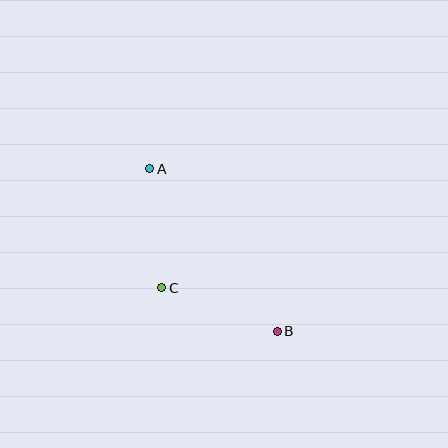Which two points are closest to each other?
Points A and C are closest to each other.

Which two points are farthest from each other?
Points A and B are farthest from each other.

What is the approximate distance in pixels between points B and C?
The distance between B and C is approximately 124 pixels.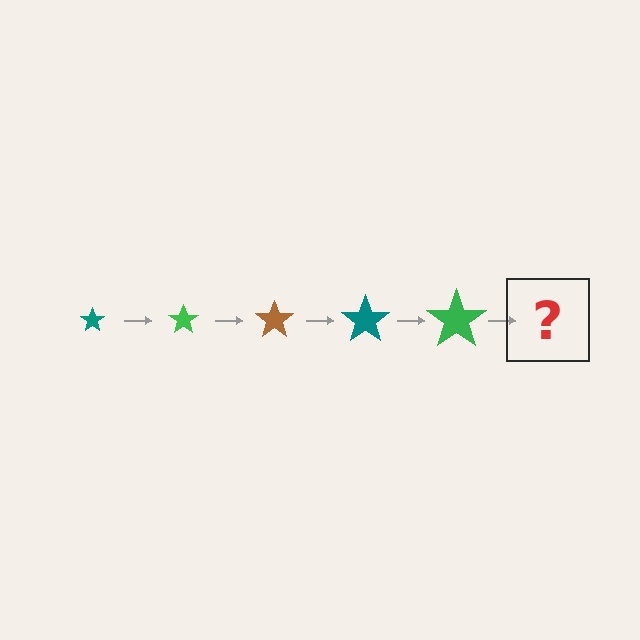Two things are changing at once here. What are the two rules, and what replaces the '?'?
The two rules are that the star grows larger each step and the color cycles through teal, green, and brown. The '?' should be a brown star, larger than the previous one.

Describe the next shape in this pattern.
It should be a brown star, larger than the previous one.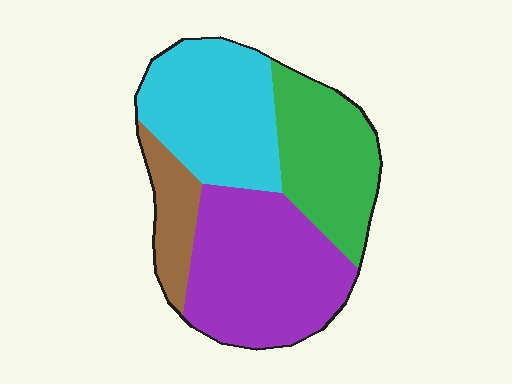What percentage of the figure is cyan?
Cyan takes up between a sixth and a third of the figure.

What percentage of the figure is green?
Green covers 24% of the figure.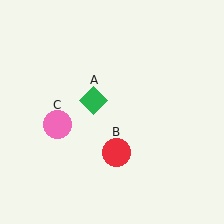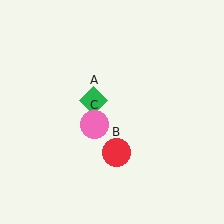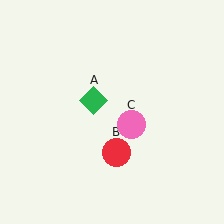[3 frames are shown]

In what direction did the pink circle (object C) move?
The pink circle (object C) moved right.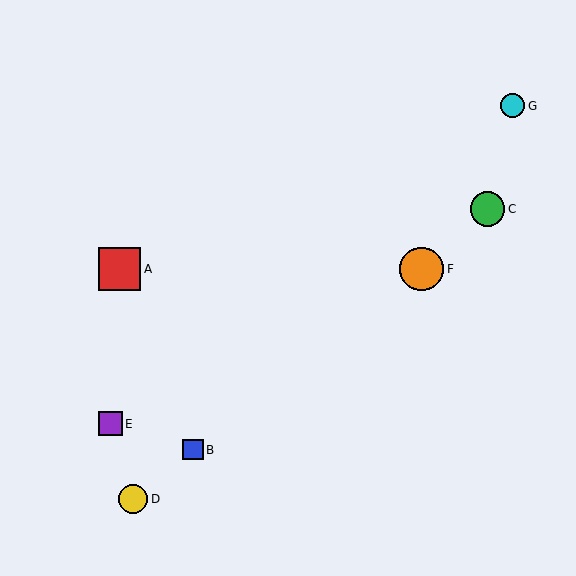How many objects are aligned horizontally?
2 objects (A, F) are aligned horizontally.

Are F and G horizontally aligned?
No, F is at y≈269 and G is at y≈106.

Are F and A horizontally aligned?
Yes, both are at y≈269.